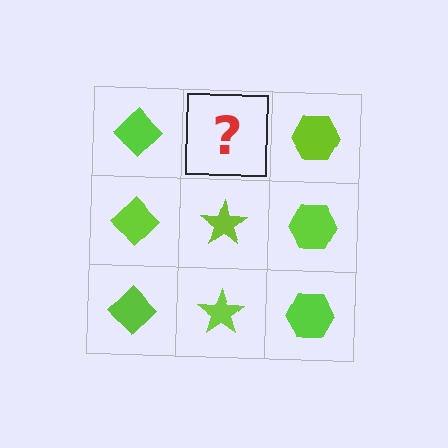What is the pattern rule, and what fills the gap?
The rule is that each column has a consistent shape. The gap should be filled with a lime star.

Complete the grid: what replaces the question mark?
The question mark should be replaced with a lime star.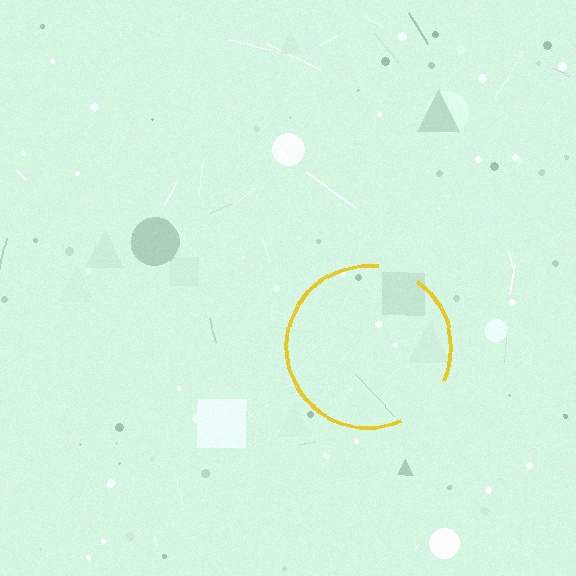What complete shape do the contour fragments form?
The contour fragments form a circle.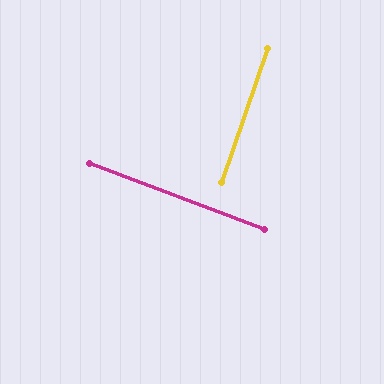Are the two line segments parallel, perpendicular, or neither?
Perpendicular — they meet at approximately 89°.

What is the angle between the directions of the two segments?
Approximately 89 degrees.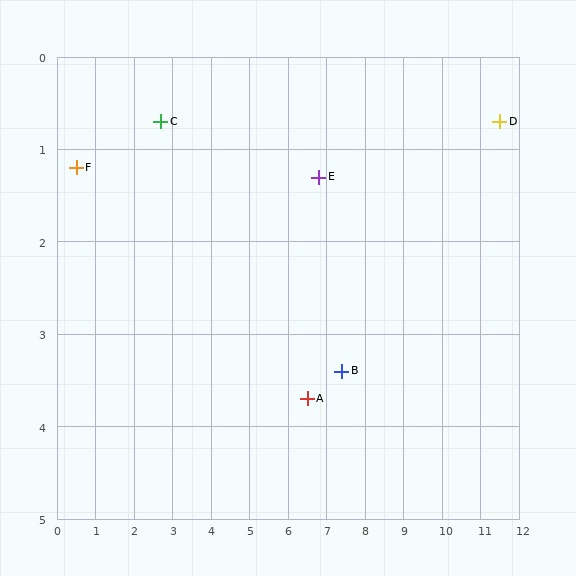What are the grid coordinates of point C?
Point C is at approximately (2.7, 0.7).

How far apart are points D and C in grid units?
Points D and C are about 8.8 grid units apart.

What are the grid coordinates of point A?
Point A is at approximately (6.5, 3.7).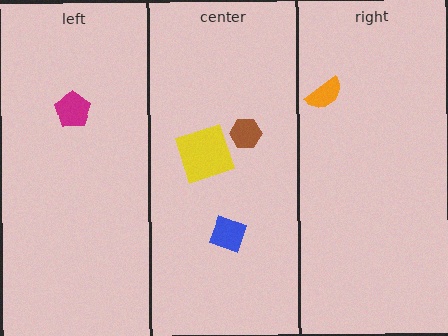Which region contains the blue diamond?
The center region.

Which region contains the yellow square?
The center region.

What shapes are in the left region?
The magenta pentagon.